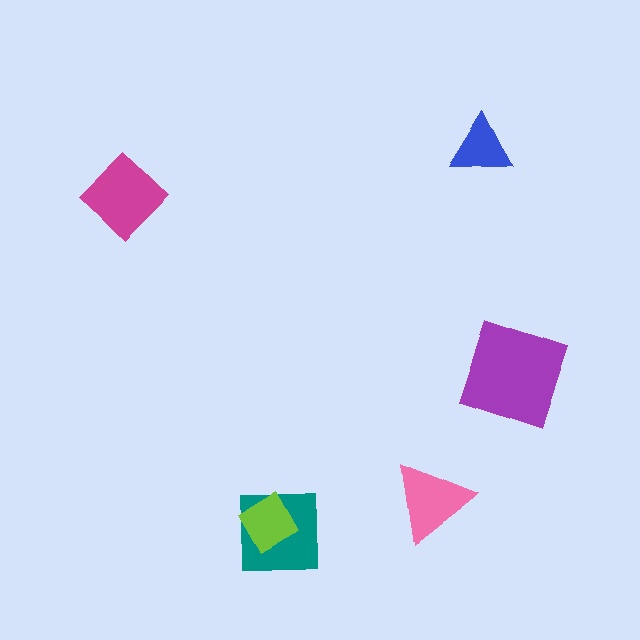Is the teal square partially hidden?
Yes, it is partially covered by another shape.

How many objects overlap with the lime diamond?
1 object overlaps with the lime diamond.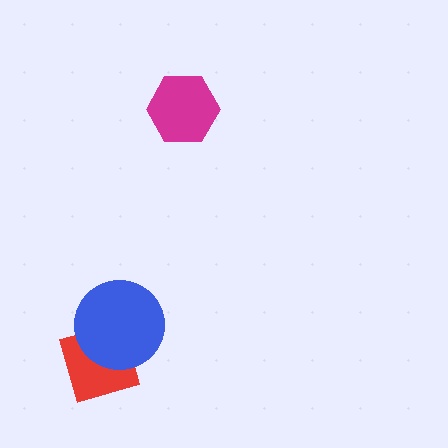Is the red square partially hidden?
Yes, it is partially covered by another shape.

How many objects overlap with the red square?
1 object overlaps with the red square.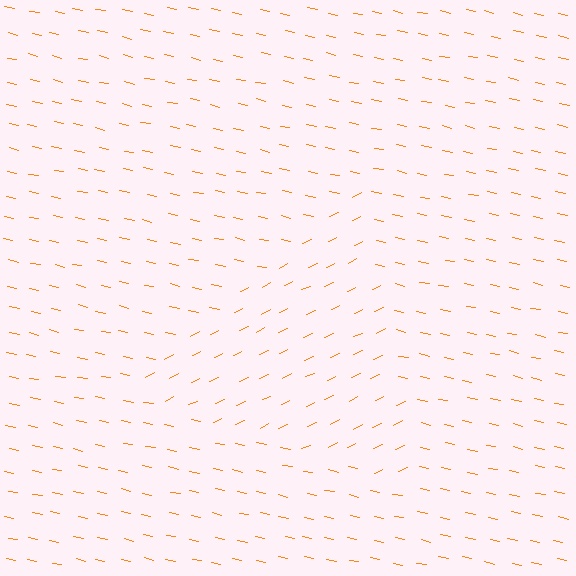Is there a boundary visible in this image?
Yes, there is a texture boundary formed by a change in line orientation.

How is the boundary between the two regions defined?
The boundary is defined purely by a change in line orientation (approximately 38 degrees difference). All lines are the same color and thickness.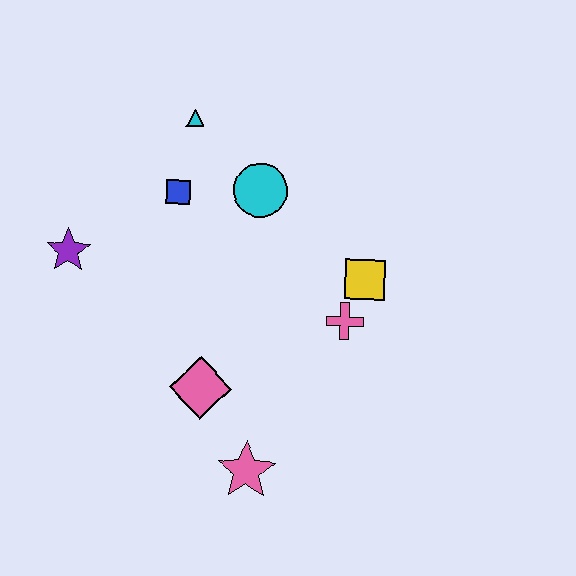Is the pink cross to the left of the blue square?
No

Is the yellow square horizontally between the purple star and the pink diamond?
No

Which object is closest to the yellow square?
The pink cross is closest to the yellow square.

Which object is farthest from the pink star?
The cyan triangle is farthest from the pink star.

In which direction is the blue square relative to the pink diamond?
The blue square is above the pink diamond.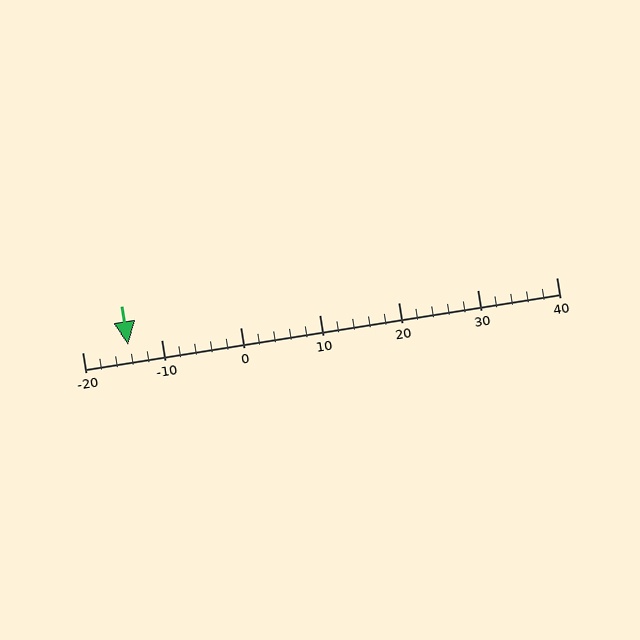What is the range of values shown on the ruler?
The ruler shows values from -20 to 40.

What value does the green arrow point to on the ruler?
The green arrow points to approximately -14.